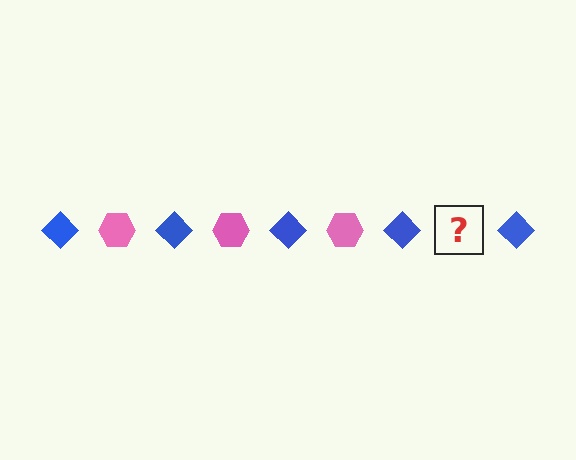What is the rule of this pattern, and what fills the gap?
The rule is that the pattern alternates between blue diamond and pink hexagon. The gap should be filled with a pink hexagon.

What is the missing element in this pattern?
The missing element is a pink hexagon.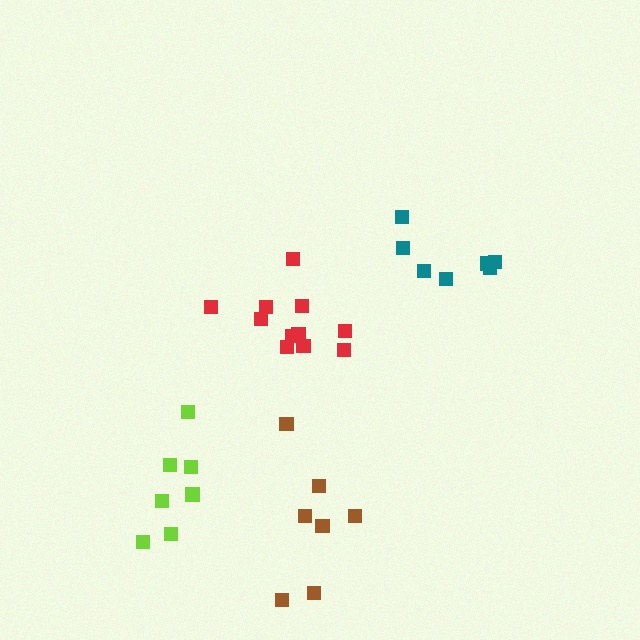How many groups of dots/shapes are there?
There are 4 groups.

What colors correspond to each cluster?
The clusters are colored: red, brown, teal, lime.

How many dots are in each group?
Group 1: 11 dots, Group 2: 7 dots, Group 3: 7 dots, Group 4: 7 dots (32 total).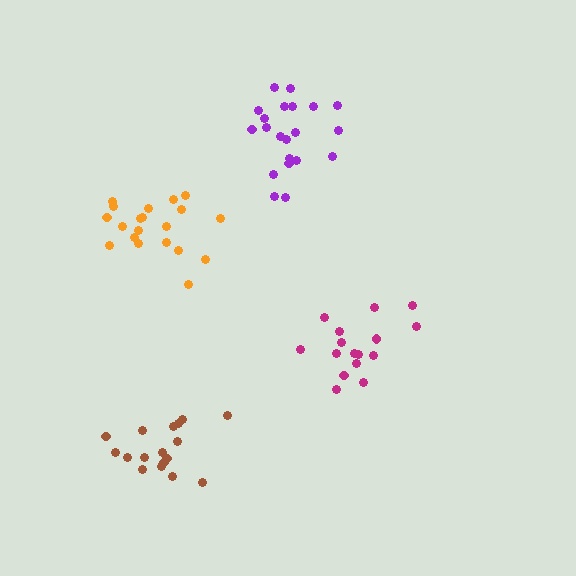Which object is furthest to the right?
The magenta cluster is rightmost.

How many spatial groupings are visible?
There are 4 spatial groupings.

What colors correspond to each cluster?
The clusters are colored: orange, magenta, brown, purple.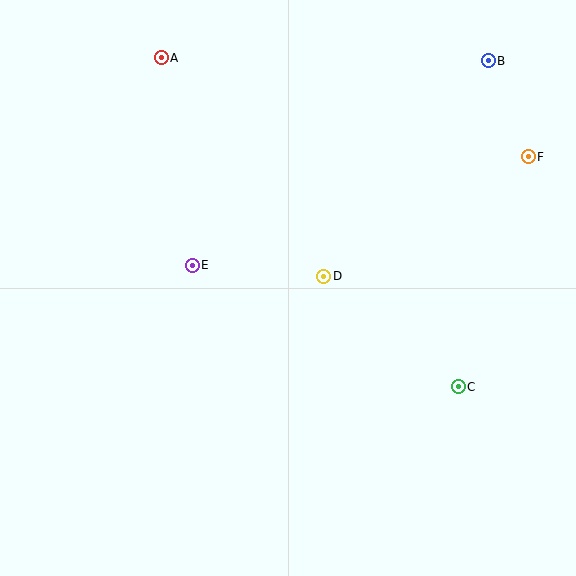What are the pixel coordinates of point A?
Point A is at (161, 58).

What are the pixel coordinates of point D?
Point D is at (324, 276).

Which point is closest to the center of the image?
Point D at (324, 276) is closest to the center.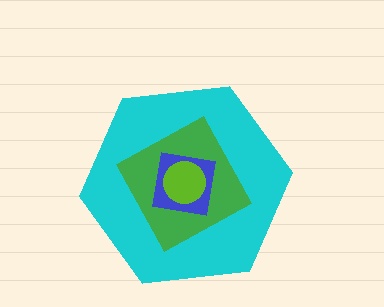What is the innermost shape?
The lime circle.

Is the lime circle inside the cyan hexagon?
Yes.